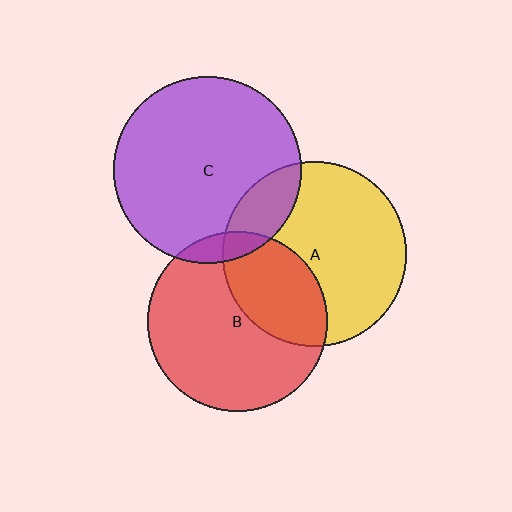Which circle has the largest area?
Circle C (purple).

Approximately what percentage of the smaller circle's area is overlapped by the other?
Approximately 10%.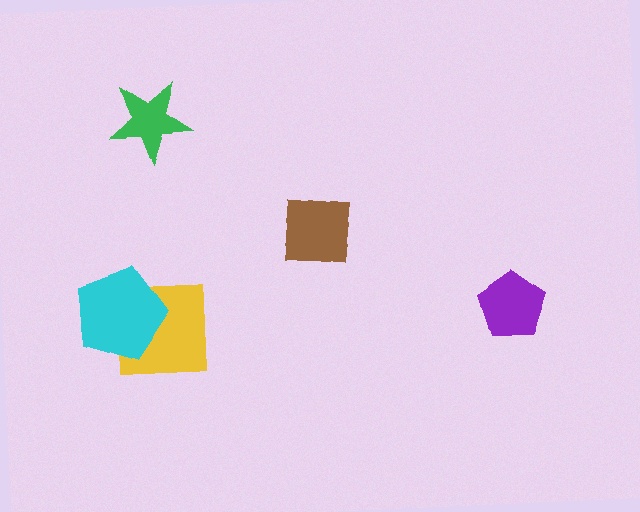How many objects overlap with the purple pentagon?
0 objects overlap with the purple pentagon.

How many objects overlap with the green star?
0 objects overlap with the green star.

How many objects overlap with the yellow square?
1 object overlaps with the yellow square.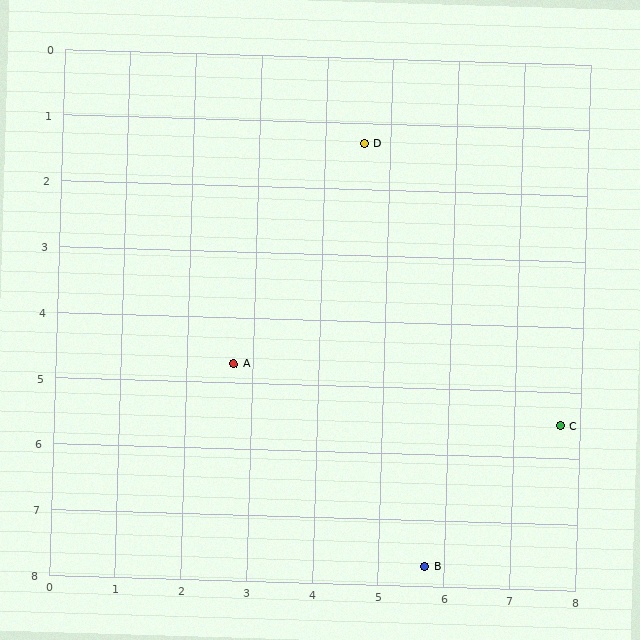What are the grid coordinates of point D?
Point D is at approximately (4.6, 1.3).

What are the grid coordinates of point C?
Point C is at approximately (7.7, 5.5).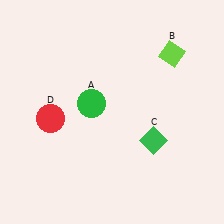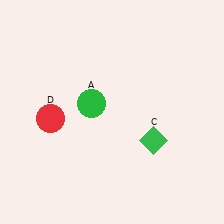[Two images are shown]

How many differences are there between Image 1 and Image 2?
There is 1 difference between the two images.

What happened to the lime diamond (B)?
The lime diamond (B) was removed in Image 2. It was in the top-right area of Image 1.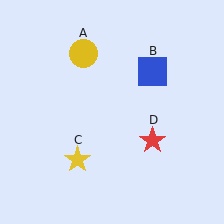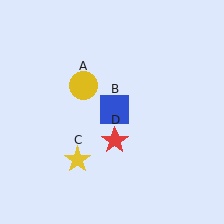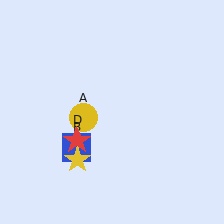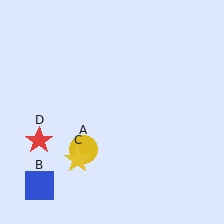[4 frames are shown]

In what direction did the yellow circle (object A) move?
The yellow circle (object A) moved down.